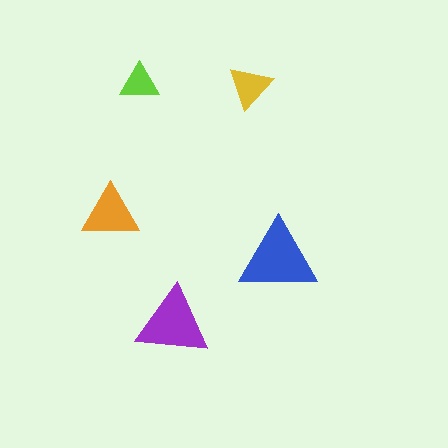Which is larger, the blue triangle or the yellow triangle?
The blue one.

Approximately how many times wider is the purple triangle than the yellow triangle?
About 1.5 times wider.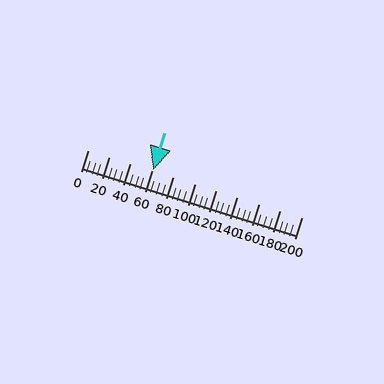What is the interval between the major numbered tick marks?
The major tick marks are spaced 20 units apart.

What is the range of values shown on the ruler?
The ruler shows values from 0 to 200.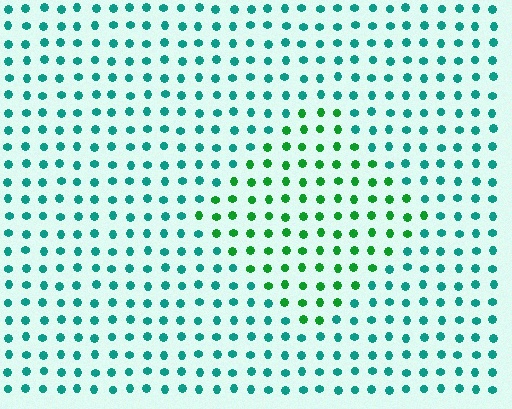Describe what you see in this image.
The image is filled with small teal elements in a uniform arrangement. A diamond-shaped region is visible where the elements are tinted to a slightly different hue, forming a subtle color boundary.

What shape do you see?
I see a diamond.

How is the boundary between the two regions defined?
The boundary is defined purely by a slight shift in hue (about 41 degrees). Spacing, size, and orientation are identical on both sides.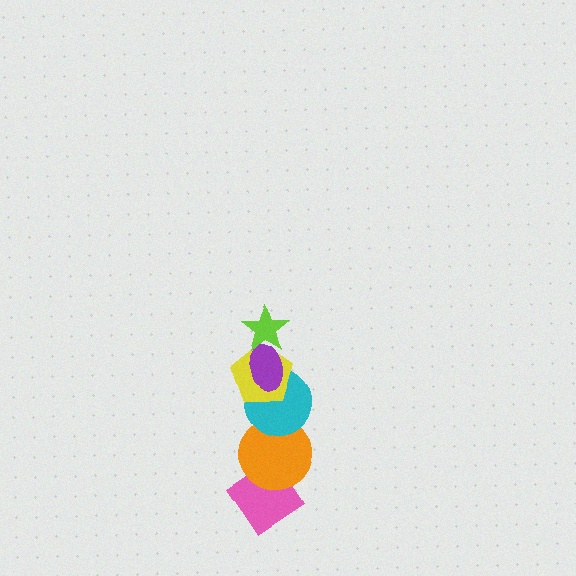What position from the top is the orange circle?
The orange circle is 5th from the top.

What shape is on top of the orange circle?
The cyan circle is on top of the orange circle.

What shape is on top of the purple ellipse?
The lime star is on top of the purple ellipse.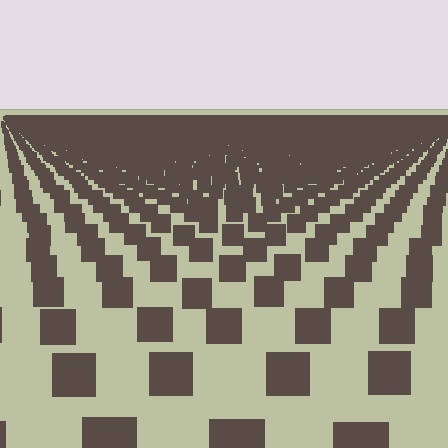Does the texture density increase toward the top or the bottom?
Density increases toward the top.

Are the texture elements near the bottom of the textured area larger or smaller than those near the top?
Larger. Near the bottom, elements are closer to the viewer and appear at a bigger on-screen size.